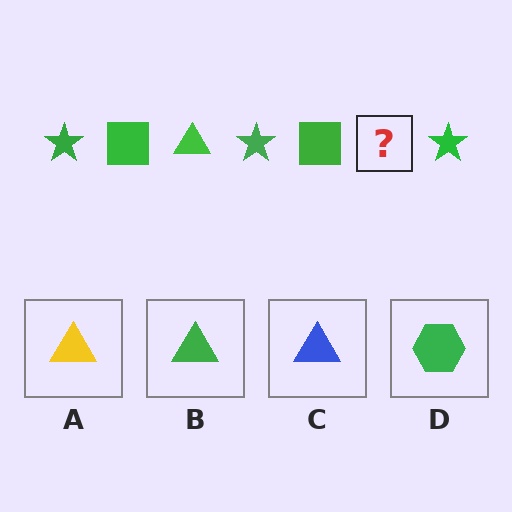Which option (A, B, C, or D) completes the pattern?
B.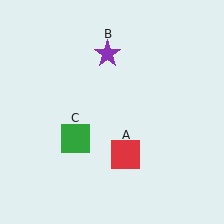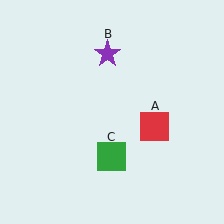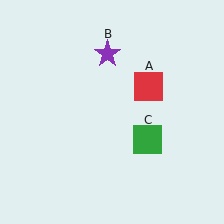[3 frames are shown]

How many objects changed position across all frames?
2 objects changed position: red square (object A), green square (object C).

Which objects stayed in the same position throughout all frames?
Purple star (object B) remained stationary.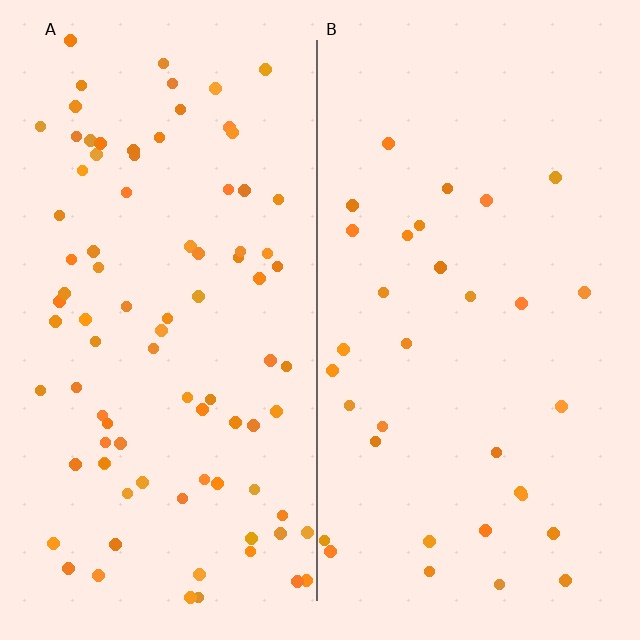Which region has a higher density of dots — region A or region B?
A (the left).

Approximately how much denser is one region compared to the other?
Approximately 2.7× — region A over region B.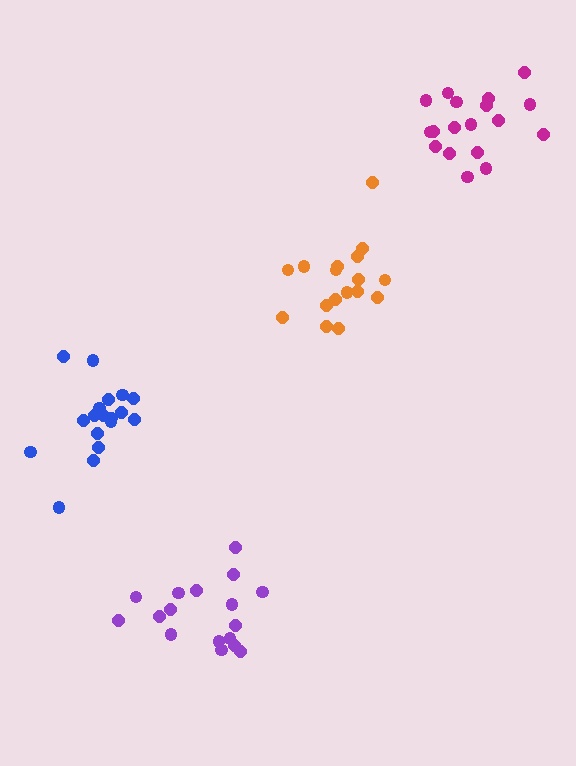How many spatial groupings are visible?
There are 4 spatial groupings.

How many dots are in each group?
Group 1: 18 dots, Group 2: 17 dots, Group 3: 17 dots, Group 4: 18 dots (70 total).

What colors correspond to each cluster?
The clusters are colored: blue, orange, purple, magenta.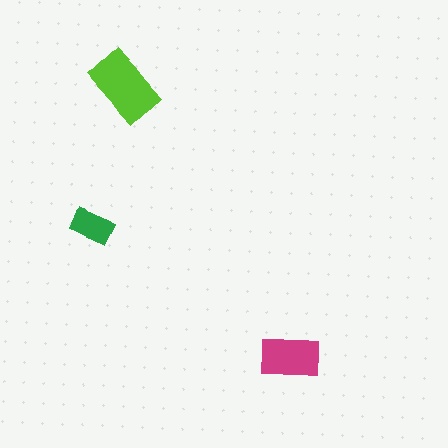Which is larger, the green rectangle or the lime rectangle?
The lime one.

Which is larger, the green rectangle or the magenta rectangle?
The magenta one.